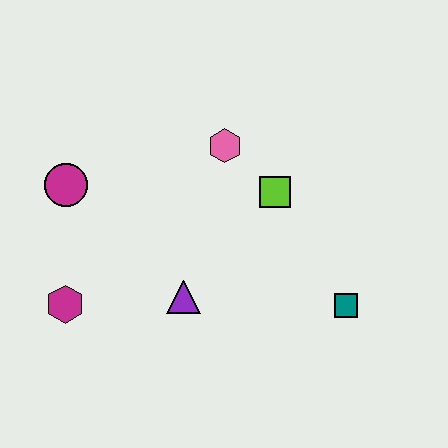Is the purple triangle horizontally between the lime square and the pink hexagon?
No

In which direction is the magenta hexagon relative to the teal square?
The magenta hexagon is to the left of the teal square.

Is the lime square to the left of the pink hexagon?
No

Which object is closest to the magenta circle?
The magenta hexagon is closest to the magenta circle.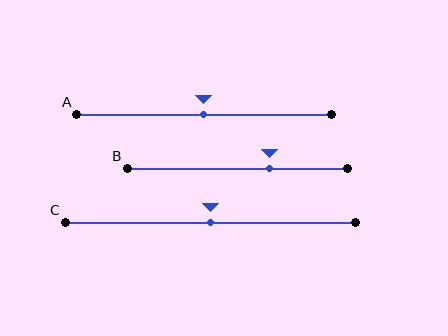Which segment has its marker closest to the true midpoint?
Segment A has its marker closest to the true midpoint.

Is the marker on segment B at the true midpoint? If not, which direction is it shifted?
No, the marker on segment B is shifted to the right by about 14% of the segment length.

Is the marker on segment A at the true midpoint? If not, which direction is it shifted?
Yes, the marker on segment A is at the true midpoint.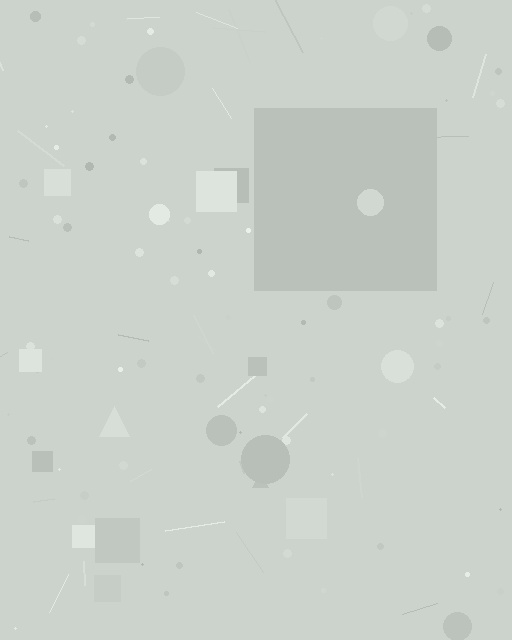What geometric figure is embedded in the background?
A square is embedded in the background.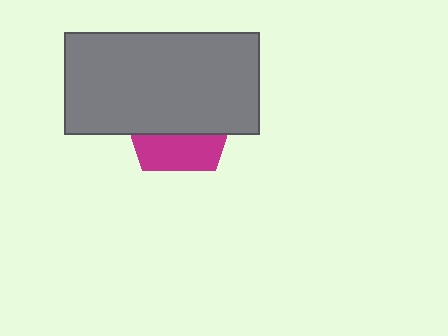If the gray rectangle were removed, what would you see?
You would see the complete magenta pentagon.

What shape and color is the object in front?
The object in front is a gray rectangle.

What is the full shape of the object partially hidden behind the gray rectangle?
The partially hidden object is a magenta pentagon.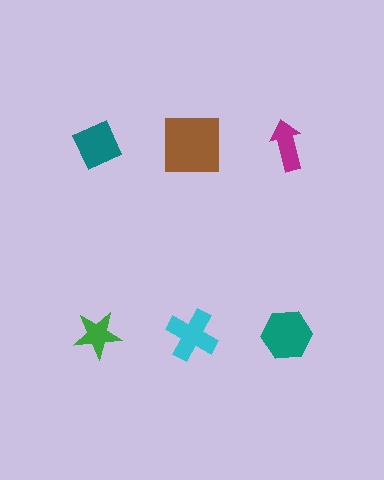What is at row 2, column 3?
A teal hexagon.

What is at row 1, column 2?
A brown square.